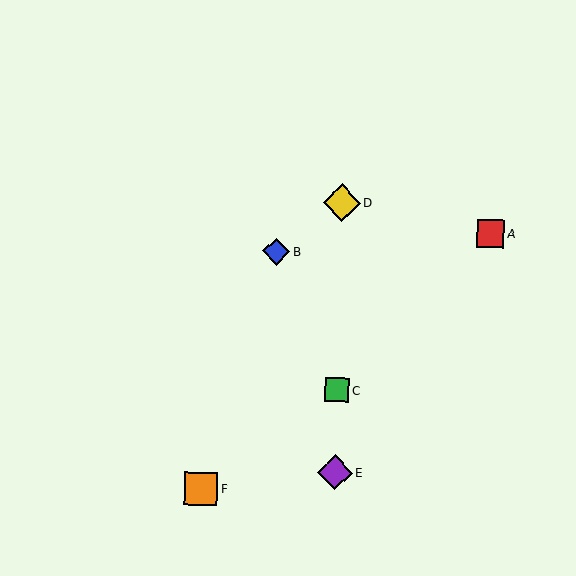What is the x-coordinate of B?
Object B is at x≈276.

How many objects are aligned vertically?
3 objects (C, D, E) are aligned vertically.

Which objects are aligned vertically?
Objects C, D, E are aligned vertically.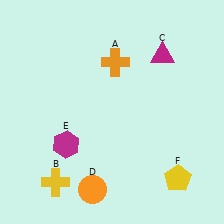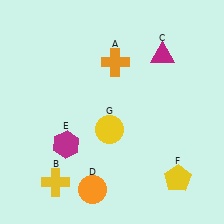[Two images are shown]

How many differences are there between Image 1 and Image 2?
There is 1 difference between the two images.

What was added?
A yellow circle (G) was added in Image 2.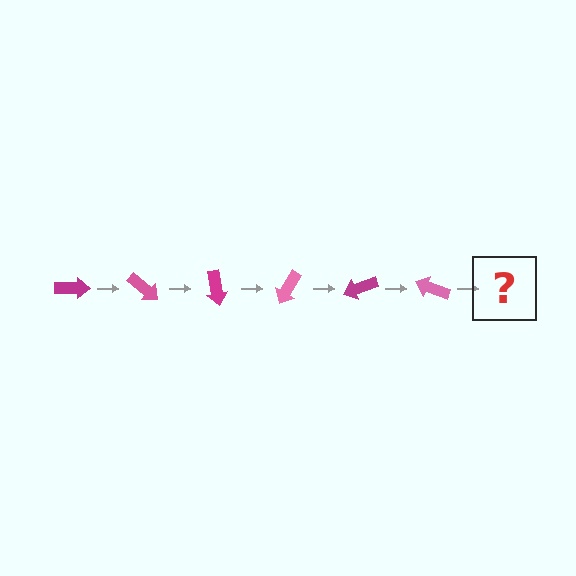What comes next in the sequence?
The next element should be a magenta arrow, rotated 240 degrees from the start.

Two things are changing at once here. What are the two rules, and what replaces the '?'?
The two rules are that it rotates 40 degrees each step and the color cycles through magenta and pink. The '?' should be a magenta arrow, rotated 240 degrees from the start.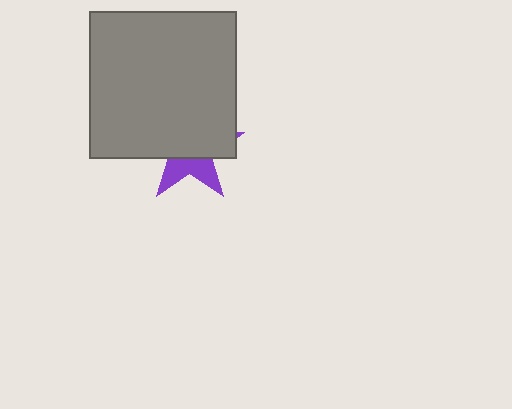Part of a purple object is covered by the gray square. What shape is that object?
It is a star.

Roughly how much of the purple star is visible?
A small part of it is visible (roughly 34%).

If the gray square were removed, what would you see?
You would see the complete purple star.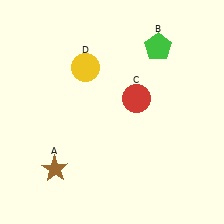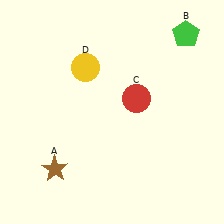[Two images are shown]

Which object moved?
The green pentagon (B) moved right.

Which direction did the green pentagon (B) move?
The green pentagon (B) moved right.